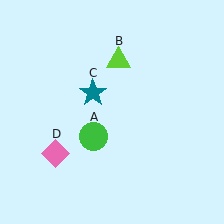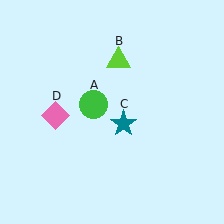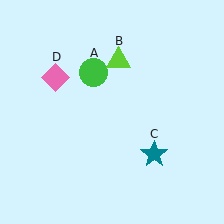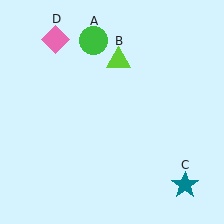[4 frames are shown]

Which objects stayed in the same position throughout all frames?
Lime triangle (object B) remained stationary.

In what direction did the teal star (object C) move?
The teal star (object C) moved down and to the right.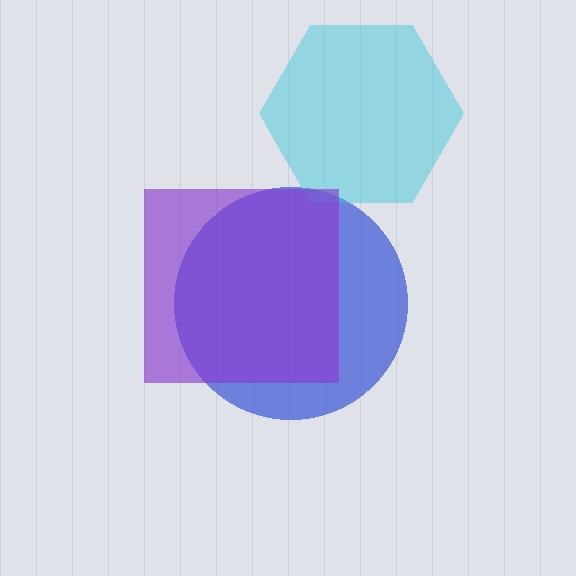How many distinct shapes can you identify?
There are 3 distinct shapes: a blue circle, a cyan hexagon, a purple square.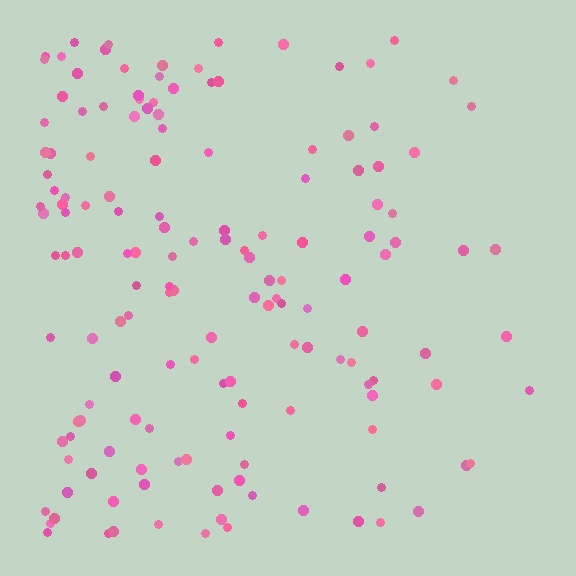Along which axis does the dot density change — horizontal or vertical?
Horizontal.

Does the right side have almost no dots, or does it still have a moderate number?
Still a moderate number, just noticeably fewer than the left.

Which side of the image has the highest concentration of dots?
The left.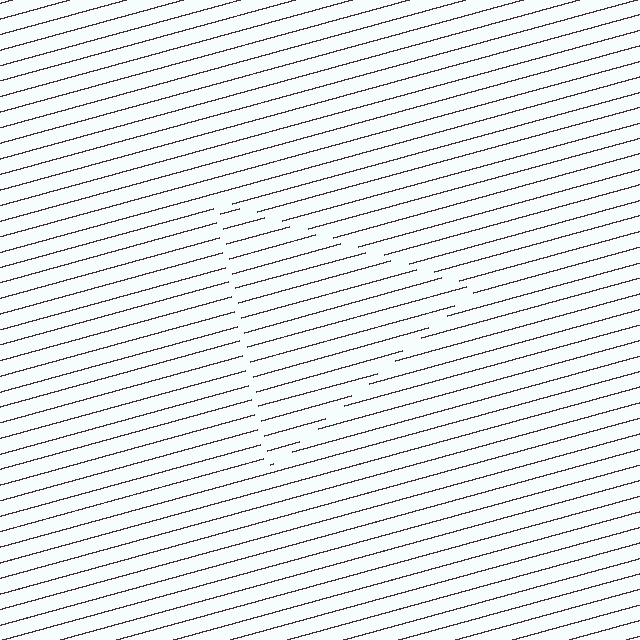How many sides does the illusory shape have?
3 sides — the line-ends trace a triangle.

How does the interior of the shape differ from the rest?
The interior of the shape contains the same grating, shifted by half a period — the contour is defined by the phase discontinuity where line-ends from the inner and outer gratings abut.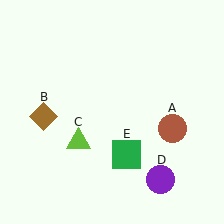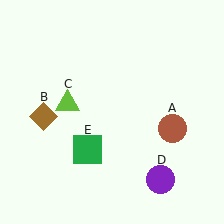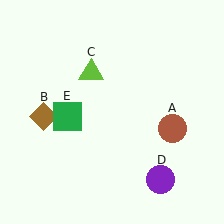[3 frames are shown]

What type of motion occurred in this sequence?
The lime triangle (object C), green square (object E) rotated clockwise around the center of the scene.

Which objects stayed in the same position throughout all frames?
Brown circle (object A) and brown diamond (object B) and purple circle (object D) remained stationary.